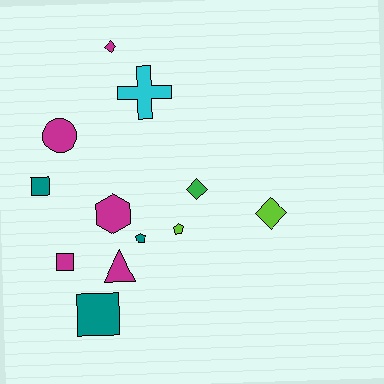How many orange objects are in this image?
There are no orange objects.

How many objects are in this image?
There are 12 objects.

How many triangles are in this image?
There is 1 triangle.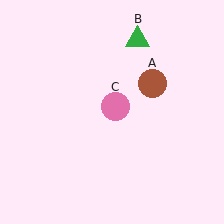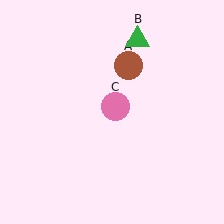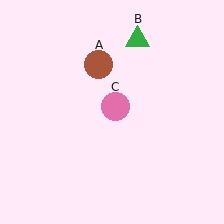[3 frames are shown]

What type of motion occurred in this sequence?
The brown circle (object A) rotated counterclockwise around the center of the scene.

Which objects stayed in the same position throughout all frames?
Green triangle (object B) and pink circle (object C) remained stationary.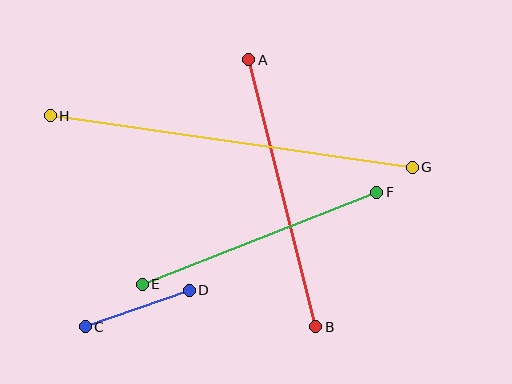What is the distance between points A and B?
The distance is approximately 275 pixels.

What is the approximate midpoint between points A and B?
The midpoint is at approximately (282, 193) pixels.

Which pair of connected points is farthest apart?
Points G and H are farthest apart.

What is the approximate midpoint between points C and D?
The midpoint is at approximately (137, 308) pixels.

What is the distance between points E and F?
The distance is approximately 252 pixels.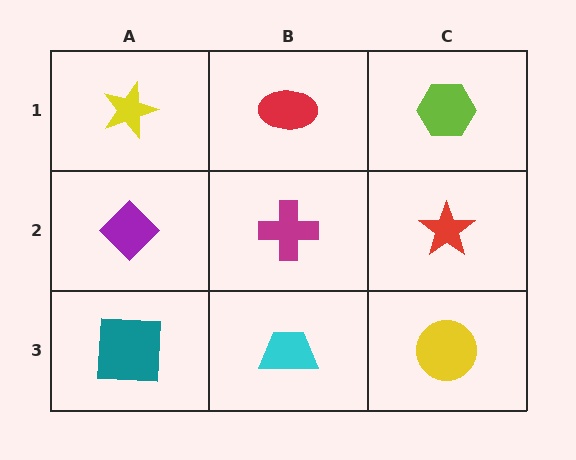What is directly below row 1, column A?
A purple diamond.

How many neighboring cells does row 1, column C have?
2.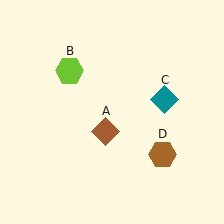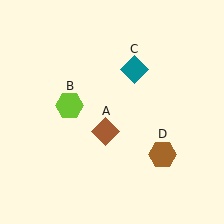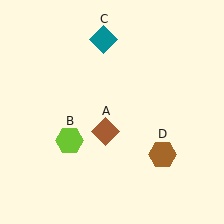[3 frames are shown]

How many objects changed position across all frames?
2 objects changed position: lime hexagon (object B), teal diamond (object C).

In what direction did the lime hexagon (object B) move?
The lime hexagon (object B) moved down.